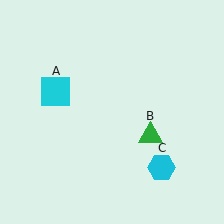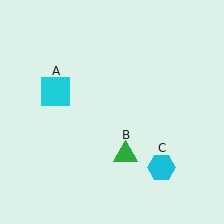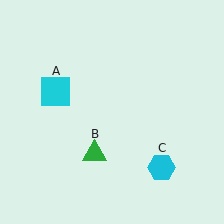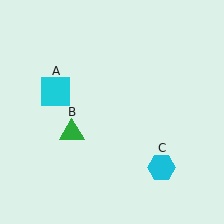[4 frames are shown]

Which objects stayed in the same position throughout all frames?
Cyan square (object A) and cyan hexagon (object C) remained stationary.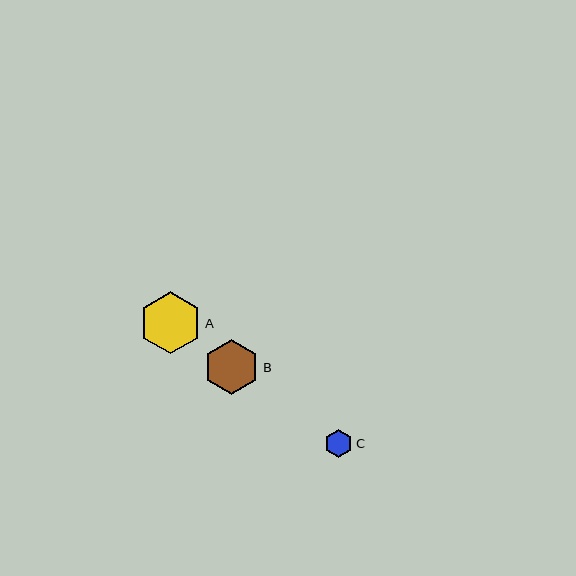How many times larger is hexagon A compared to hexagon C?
Hexagon A is approximately 2.2 times the size of hexagon C.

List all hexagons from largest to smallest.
From largest to smallest: A, B, C.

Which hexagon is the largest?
Hexagon A is the largest with a size of approximately 62 pixels.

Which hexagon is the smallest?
Hexagon C is the smallest with a size of approximately 28 pixels.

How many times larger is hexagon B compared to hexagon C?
Hexagon B is approximately 2.0 times the size of hexagon C.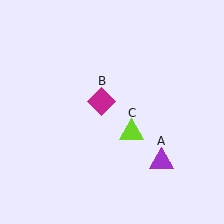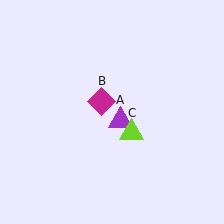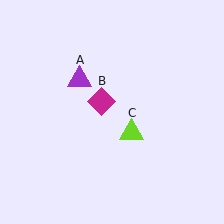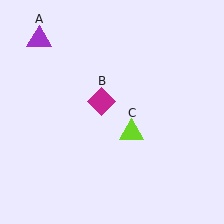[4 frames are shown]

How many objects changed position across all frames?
1 object changed position: purple triangle (object A).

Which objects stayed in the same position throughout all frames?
Magenta diamond (object B) and lime triangle (object C) remained stationary.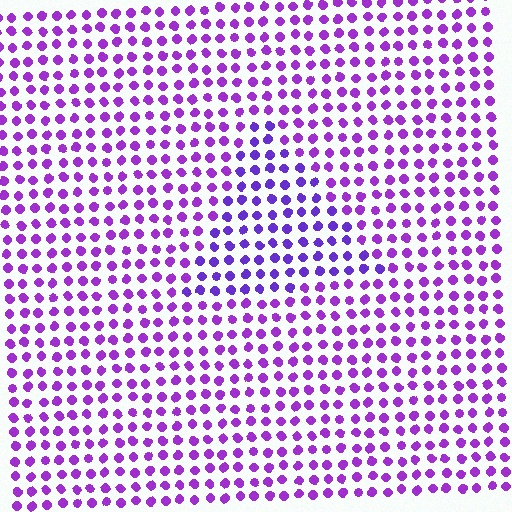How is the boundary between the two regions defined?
The boundary is defined purely by a slight shift in hue (about 22 degrees). Spacing, size, and orientation are identical on both sides.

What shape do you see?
I see a triangle.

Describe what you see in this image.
The image is filled with small purple elements in a uniform arrangement. A triangle-shaped region is visible where the elements are tinted to a slightly different hue, forming a subtle color boundary.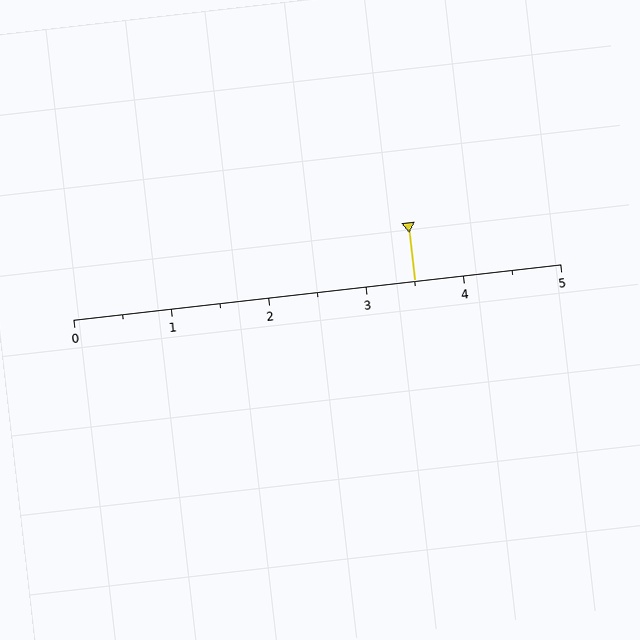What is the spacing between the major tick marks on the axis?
The major ticks are spaced 1 apart.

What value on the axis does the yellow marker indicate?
The marker indicates approximately 3.5.